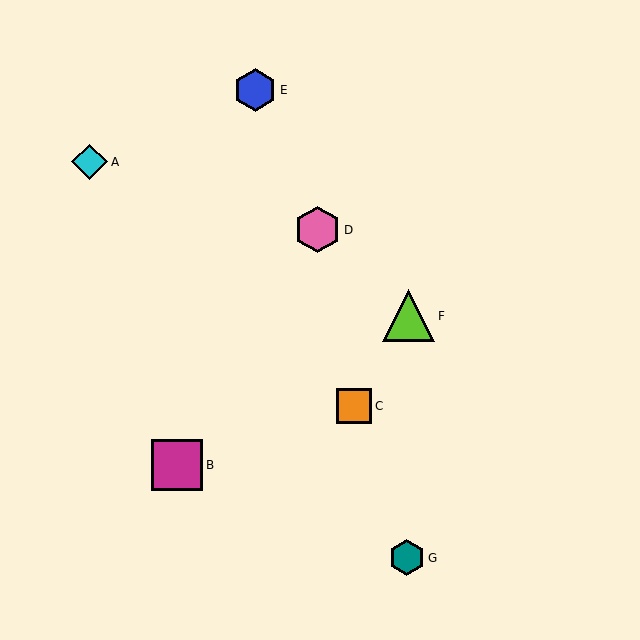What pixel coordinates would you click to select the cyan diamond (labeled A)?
Click at (90, 162) to select the cyan diamond A.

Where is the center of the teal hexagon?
The center of the teal hexagon is at (407, 558).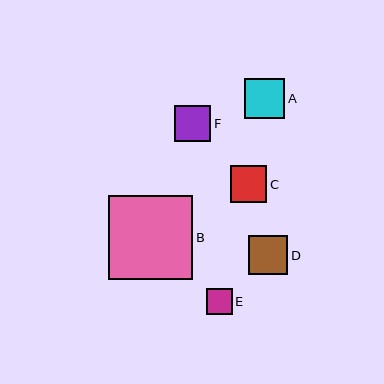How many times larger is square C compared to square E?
Square C is approximately 1.4 times the size of square E.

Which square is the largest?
Square B is the largest with a size of approximately 84 pixels.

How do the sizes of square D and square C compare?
Square D and square C are approximately the same size.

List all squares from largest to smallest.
From largest to smallest: B, A, D, C, F, E.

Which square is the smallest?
Square E is the smallest with a size of approximately 26 pixels.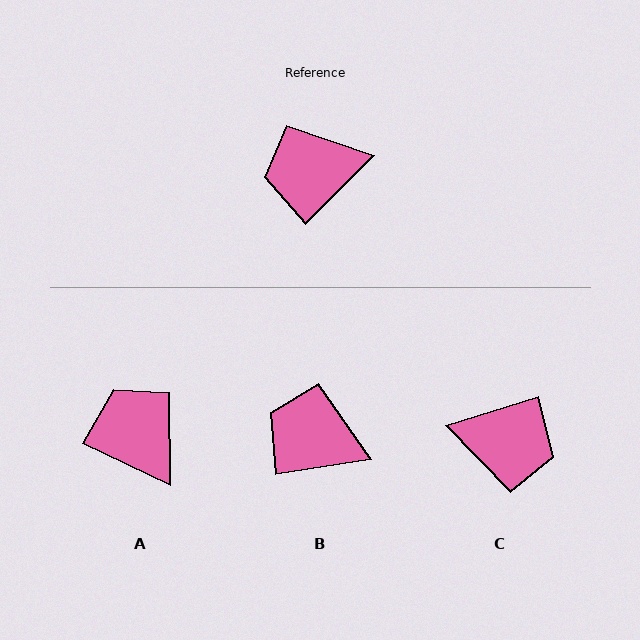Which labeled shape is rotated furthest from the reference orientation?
C, about 153 degrees away.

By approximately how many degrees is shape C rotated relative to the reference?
Approximately 153 degrees counter-clockwise.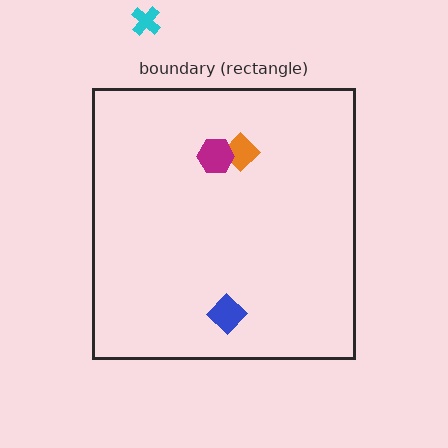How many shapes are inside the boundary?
3 inside, 1 outside.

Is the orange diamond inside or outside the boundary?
Inside.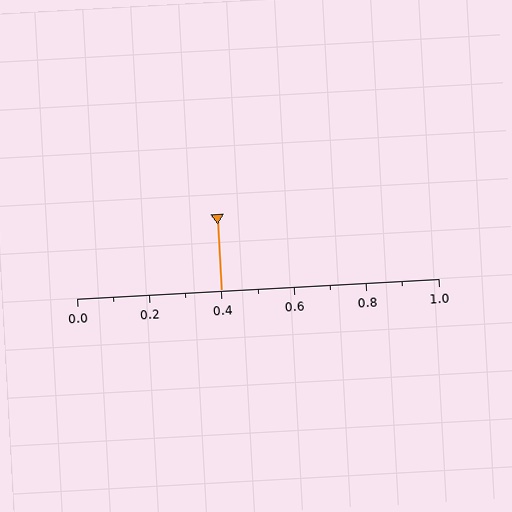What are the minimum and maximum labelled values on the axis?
The axis runs from 0.0 to 1.0.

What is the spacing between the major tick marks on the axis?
The major ticks are spaced 0.2 apart.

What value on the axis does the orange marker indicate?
The marker indicates approximately 0.4.